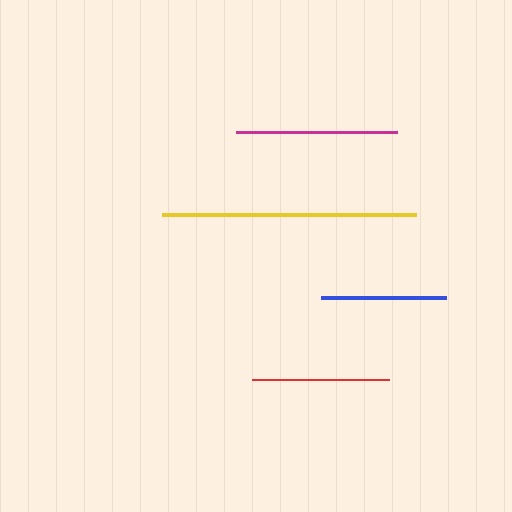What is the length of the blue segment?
The blue segment is approximately 125 pixels long.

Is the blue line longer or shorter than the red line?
The red line is longer than the blue line.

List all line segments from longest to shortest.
From longest to shortest: yellow, magenta, red, blue.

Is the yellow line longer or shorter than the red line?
The yellow line is longer than the red line.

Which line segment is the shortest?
The blue line is the shortest at approximately 125 pixels.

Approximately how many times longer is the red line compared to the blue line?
The red line is approximately 1.1 times the length of the blue line.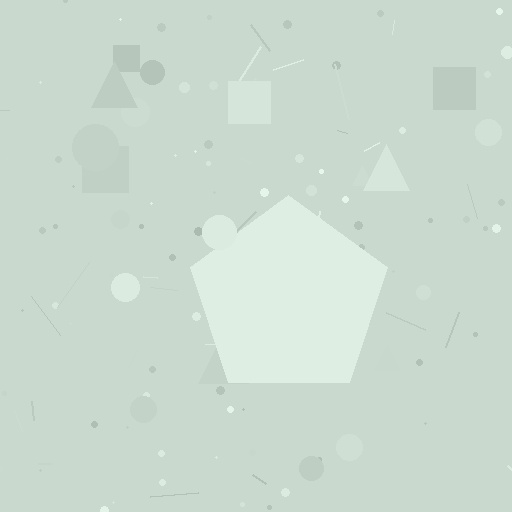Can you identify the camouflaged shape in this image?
The camouflaged shape is a pentagon.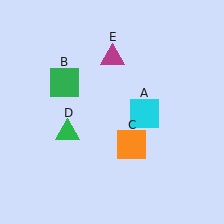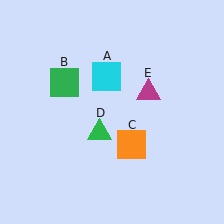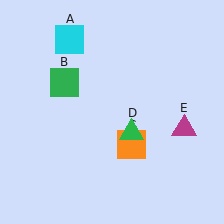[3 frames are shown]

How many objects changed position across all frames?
3 objects changed position: cyan square (object A), green triangle (object D), magenta triangle (object E).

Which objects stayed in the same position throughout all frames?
Green square (object B) and orange square (object C) remained stationary.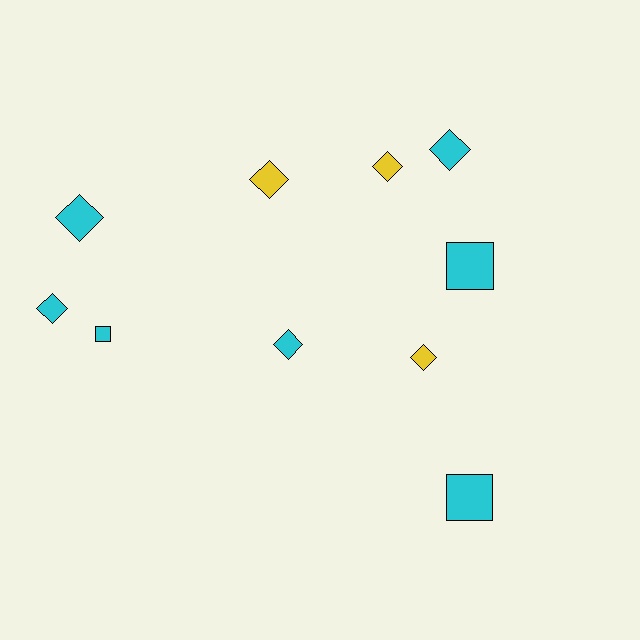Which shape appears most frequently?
Diamond, with 7 objects.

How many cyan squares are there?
There are 3 cyan squares.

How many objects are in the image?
There are 10 objects.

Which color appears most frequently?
Cyan, with 7 objects.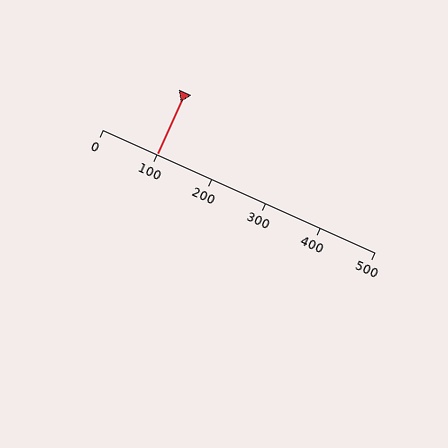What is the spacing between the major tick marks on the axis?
The major ticks are spaced 100 apart.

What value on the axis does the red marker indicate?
The marker indicates approximately 100.